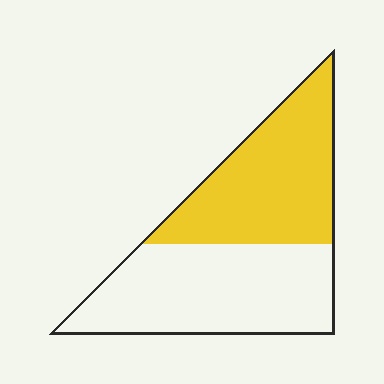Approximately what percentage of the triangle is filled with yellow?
Approximately 45%.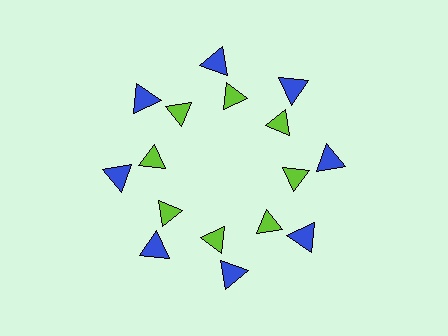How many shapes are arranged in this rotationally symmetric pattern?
There are 16 shapes, arranged in 8 groups of 2.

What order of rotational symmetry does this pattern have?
This pattern has 8-fold rotational symmetry.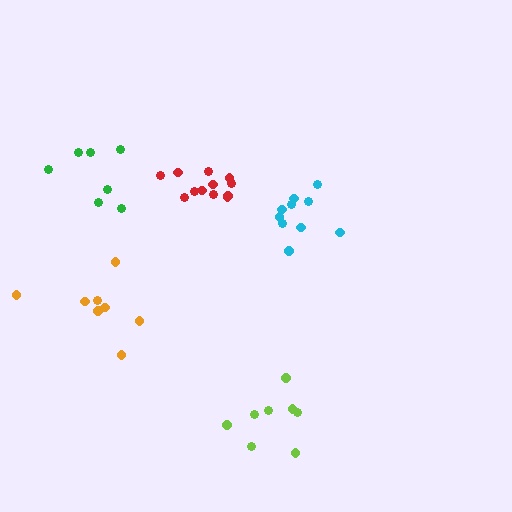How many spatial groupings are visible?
There are 5 spatial groupings.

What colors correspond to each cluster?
The clusters are colored: lime, green, orange, cyan, red.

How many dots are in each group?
Group 1: 8 dots, Group 2: 7 dots, Group 3: 8 dots, Group 4: 10 dots, Group 5: 12 dots (45 total).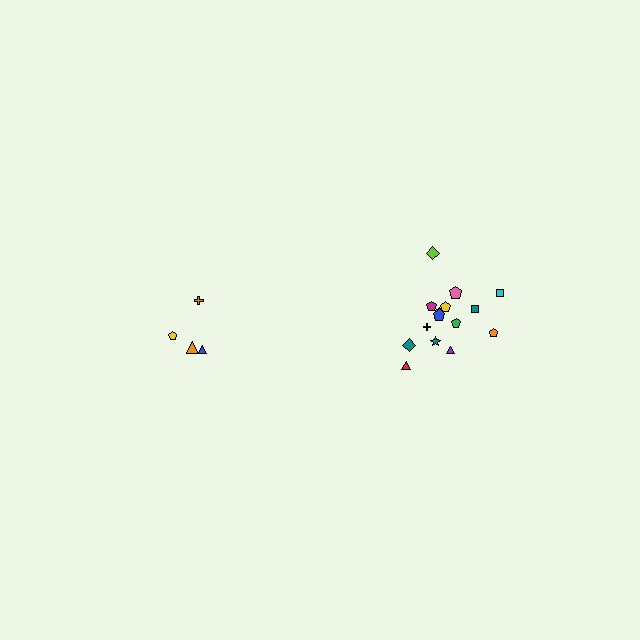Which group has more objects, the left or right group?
The right group.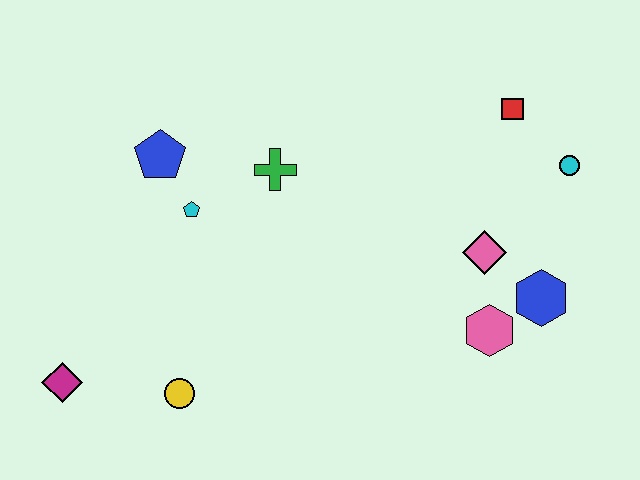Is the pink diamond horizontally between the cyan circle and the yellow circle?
Yes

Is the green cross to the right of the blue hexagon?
No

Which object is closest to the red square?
The cyan circle is closest to the red square.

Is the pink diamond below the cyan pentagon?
Yes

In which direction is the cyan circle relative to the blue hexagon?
The cyan circle is above the blue hexagon.